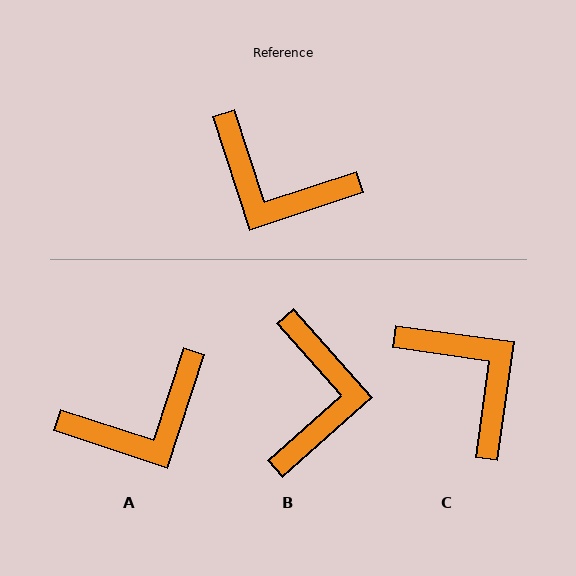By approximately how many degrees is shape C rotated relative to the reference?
Approximately 154 degrees counter-clockwise.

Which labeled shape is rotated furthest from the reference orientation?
C, about 154 degrees away.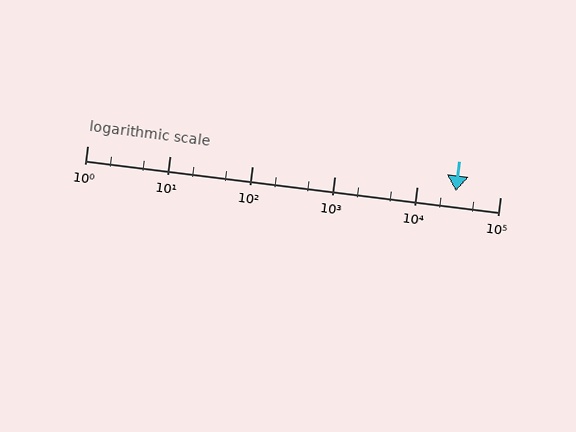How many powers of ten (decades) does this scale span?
The scale spans 5 decades, from 1 to 100000.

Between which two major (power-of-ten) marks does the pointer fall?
The pointer is between 10000 and 100000.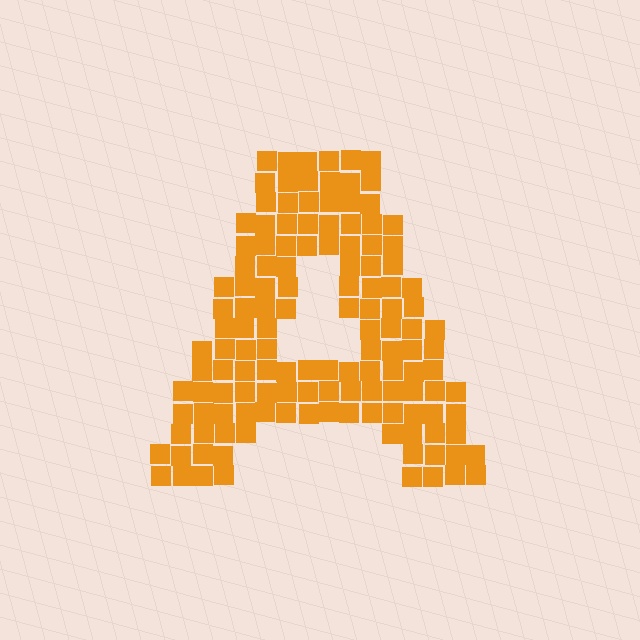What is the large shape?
The large shape is the letter A.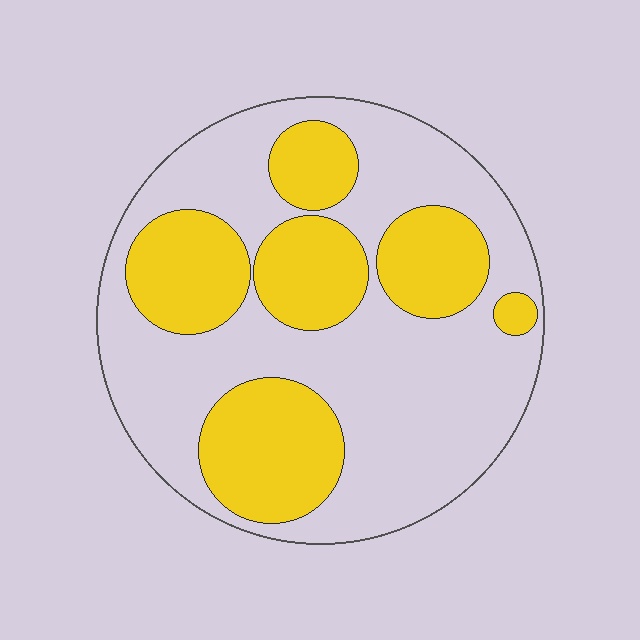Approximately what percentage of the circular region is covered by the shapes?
Approximately 35%.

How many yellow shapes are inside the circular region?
6.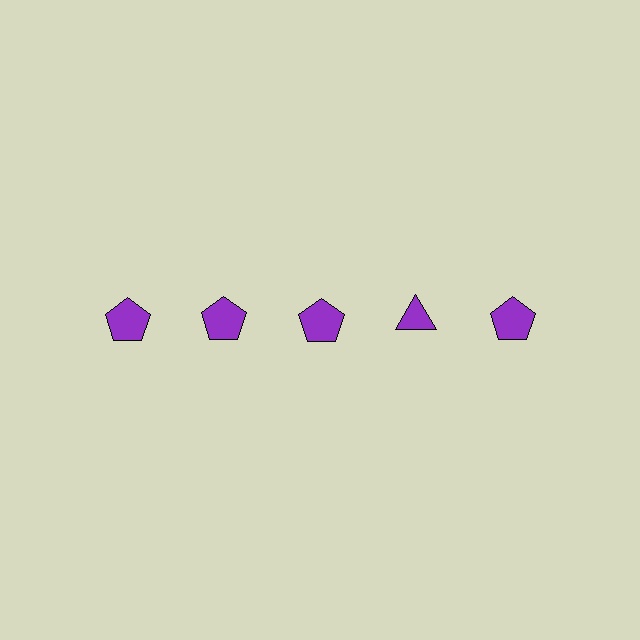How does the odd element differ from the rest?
It has a different shape: triangle instead of pentagon.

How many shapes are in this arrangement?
There are 5 shapes arranged in a grid pattern.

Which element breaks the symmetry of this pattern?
The purple triangle in the top row, second from right column breaks the symmetry. All other shapes are purple pentagons.